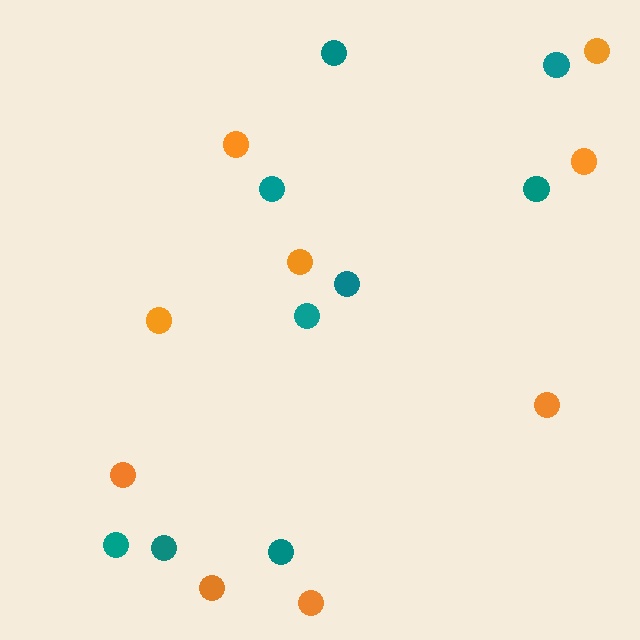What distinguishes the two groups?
There are 2 groups: one group of teal circles (9) and one group of orange circles (9).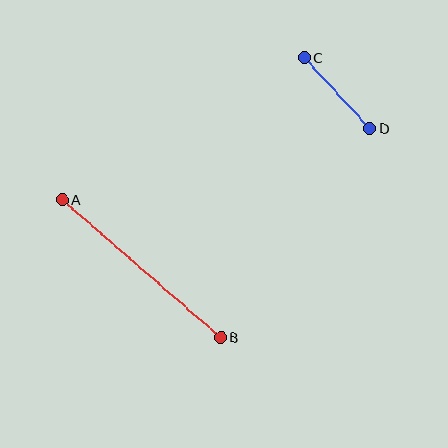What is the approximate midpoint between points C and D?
The midpoint is at approximately (337, 93) pixels.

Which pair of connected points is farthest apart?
Points A and B are farthest apart.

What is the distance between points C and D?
The distance is approximately 97 pixels.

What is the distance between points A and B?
The distance is approximately 210 pixels.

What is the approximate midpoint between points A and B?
The midpoint is at approximately (141, 268) pixels.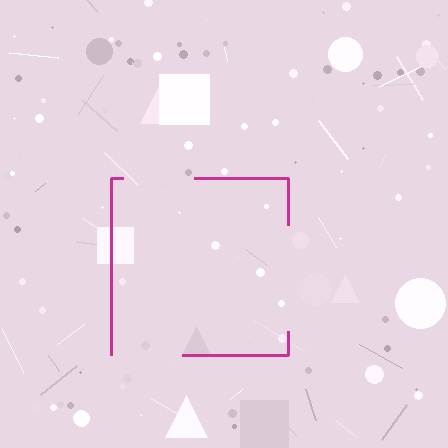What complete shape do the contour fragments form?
The contour fragments form a square.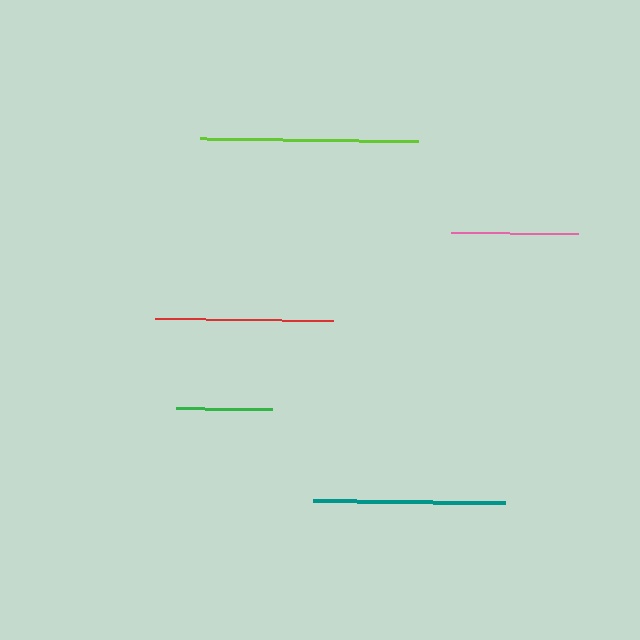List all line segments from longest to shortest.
From longest to shortest: lime, teal, red, pink, green.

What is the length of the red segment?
The red segment is approximately 178 pixels long.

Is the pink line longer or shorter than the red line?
The red line is longer than the pink line.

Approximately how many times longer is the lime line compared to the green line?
The lime line is approximately 2.3 times the length of the green line.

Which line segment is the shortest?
The green line is the shortest at approximately 97 pixels.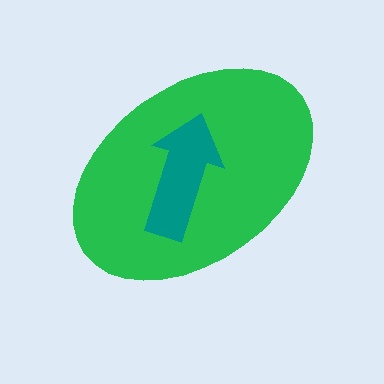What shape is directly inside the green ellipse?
The teal arrow.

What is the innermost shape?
The teal arrow.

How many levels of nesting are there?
2.